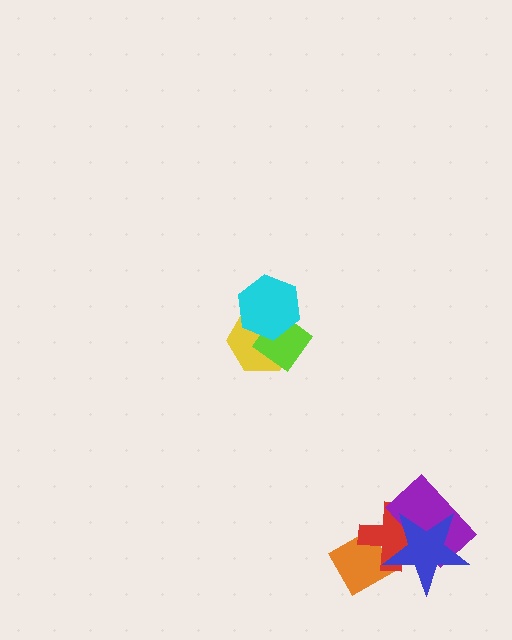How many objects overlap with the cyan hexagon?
2 objects overlap with the cyan hexagon.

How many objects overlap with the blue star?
3 objects overlap with the blue star.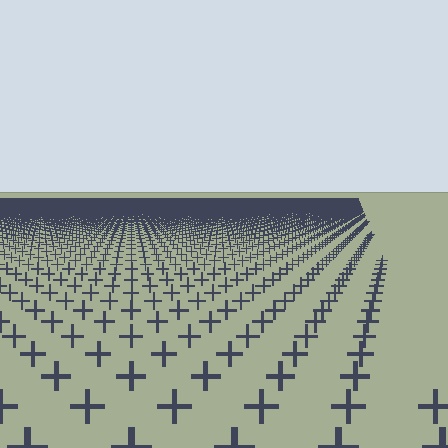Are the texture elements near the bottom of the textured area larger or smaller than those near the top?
Larger. Near the bottom, elements are closer to the viewer and appear at a bigger on-screen size.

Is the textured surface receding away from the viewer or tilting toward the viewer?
The surface is receding away from the viewer. Texture elements get smaller and denser toward the top.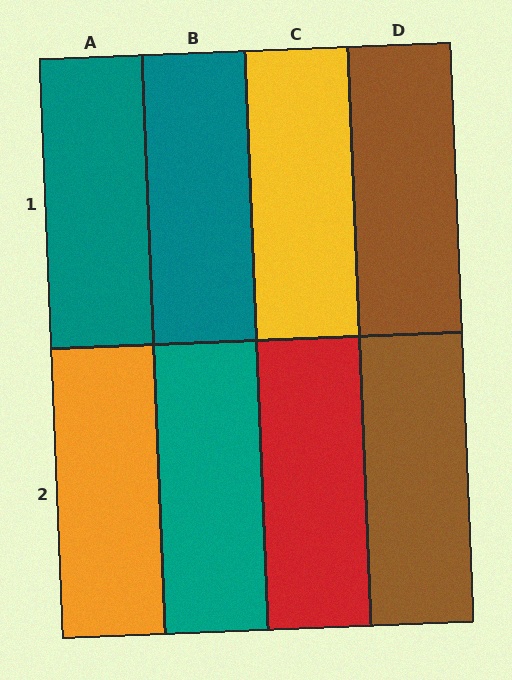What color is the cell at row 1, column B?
Teal.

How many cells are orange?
1 cell is orange.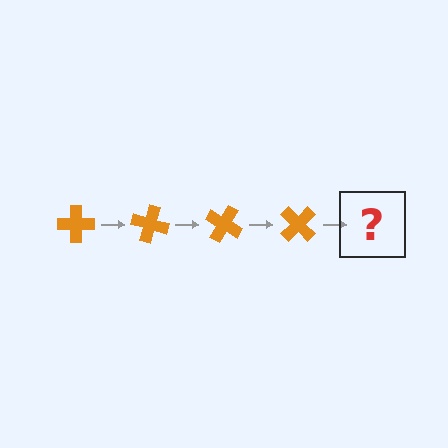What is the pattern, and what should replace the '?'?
The pattern is that the cross rotates 15 degrees each step. The '?' should be an orange cross rotated 60 degrees.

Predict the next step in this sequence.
The next step is an orange cross rotated 60 degrees.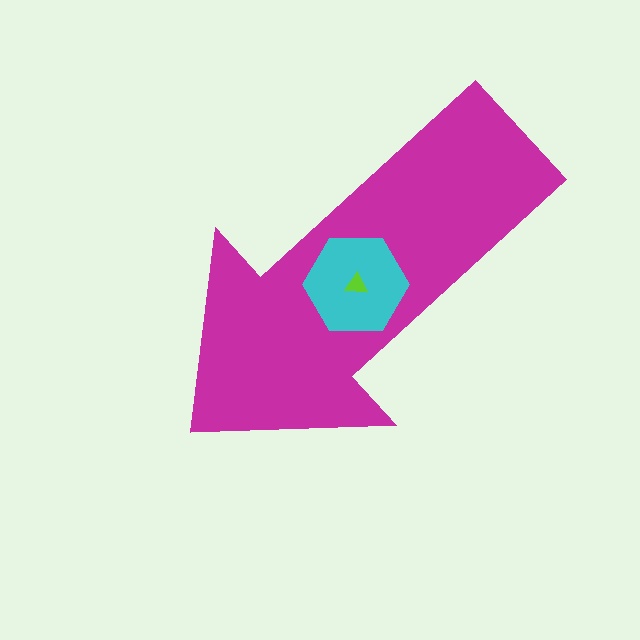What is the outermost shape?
The magenta arrow.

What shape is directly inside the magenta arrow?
The cyan hexagon.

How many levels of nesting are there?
3.